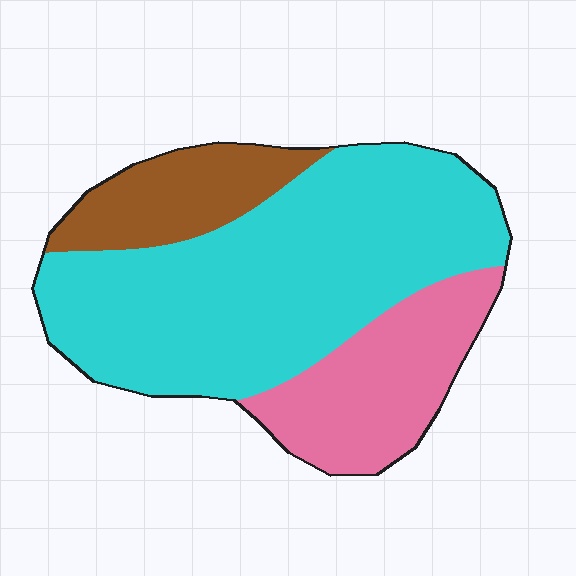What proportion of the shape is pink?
Pink takes up about one quarter (1/4) of the shape.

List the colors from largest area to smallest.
From largest to smallest: cyan, pink, brown.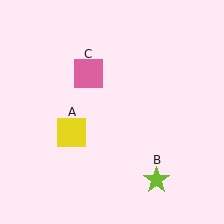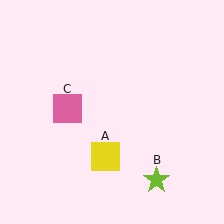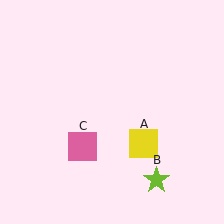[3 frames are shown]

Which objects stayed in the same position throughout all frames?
Lime star (object B) remained stationary.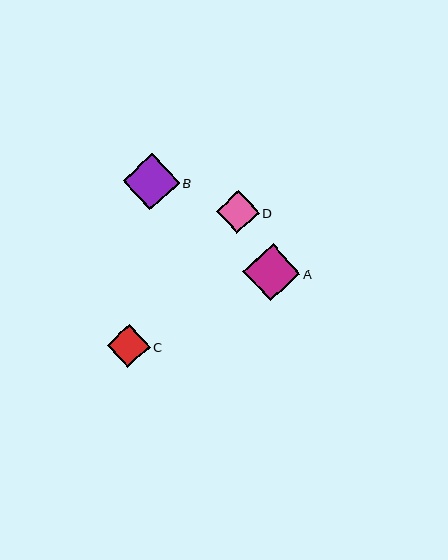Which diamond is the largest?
Diamond A is the largest with a size of approximately 58 pixels.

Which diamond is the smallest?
Diamond D is the smallest with a size of approximately 43 pixels.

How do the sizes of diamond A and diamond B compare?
Diamond A and diamond B are approximately the same size.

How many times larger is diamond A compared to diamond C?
Diamond A is approximately 1.3 times the size of diamond C.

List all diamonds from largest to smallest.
From largest to smallest: A, B, C, D.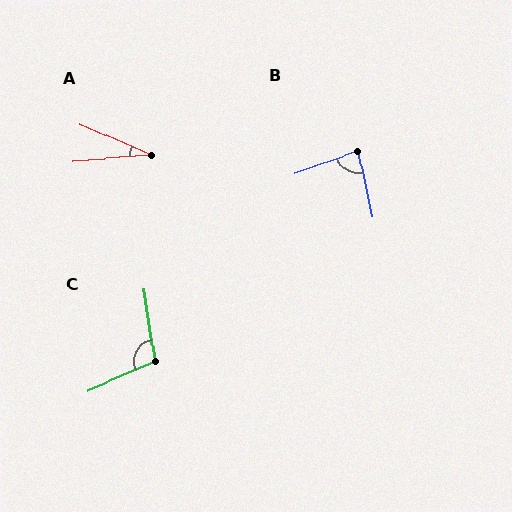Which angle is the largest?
C, at approximately 105 degrees.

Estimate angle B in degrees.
Approximately 83 degrees.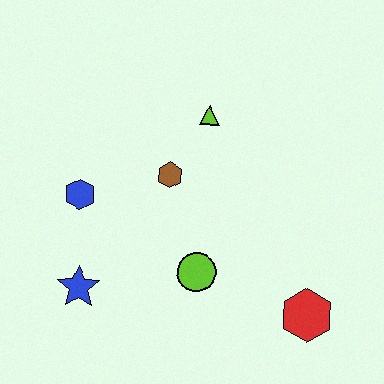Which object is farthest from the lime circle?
The lime triangle is farthest from the lime circle.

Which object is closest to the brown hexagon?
The lime triangle is closest to the brown hexagon.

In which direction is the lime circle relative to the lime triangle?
The lime circle is below the lime triangle.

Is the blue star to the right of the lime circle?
No